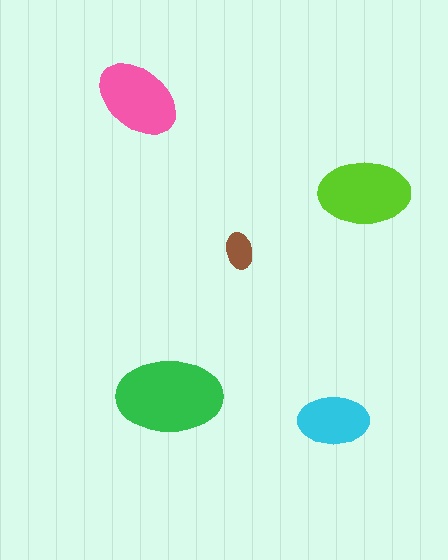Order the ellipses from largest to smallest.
the green one, the lime one, the pink one, the cyan one, the brown one.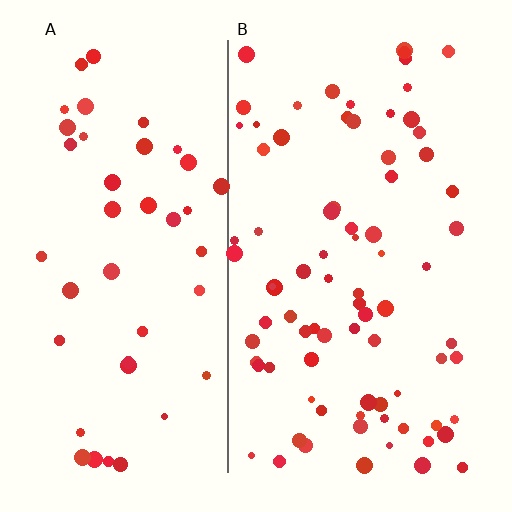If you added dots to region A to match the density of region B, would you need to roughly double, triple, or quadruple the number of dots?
Approximately double.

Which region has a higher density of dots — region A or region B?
B (the right).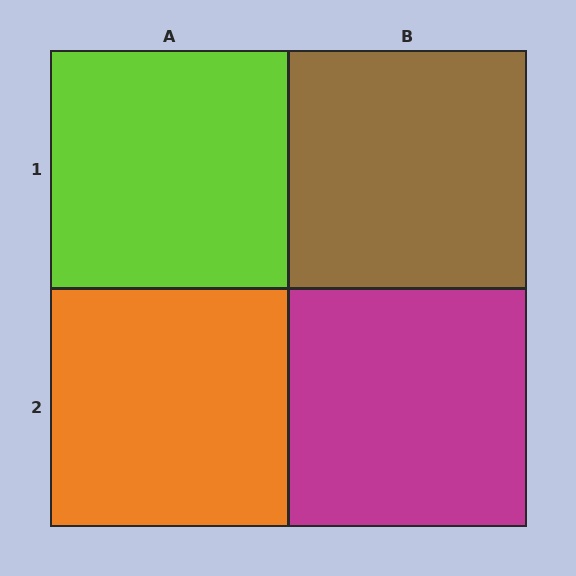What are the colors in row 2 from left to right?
Orange, magenta.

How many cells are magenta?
1 cell is magenta.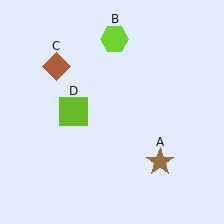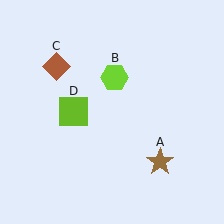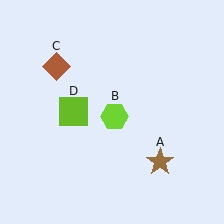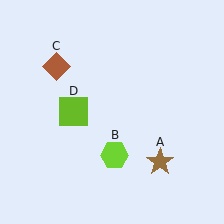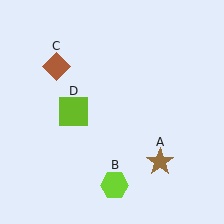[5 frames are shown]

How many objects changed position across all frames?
1 object changed position: lime hexagon (object B).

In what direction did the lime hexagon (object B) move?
The lime hexagon (object B) moved down.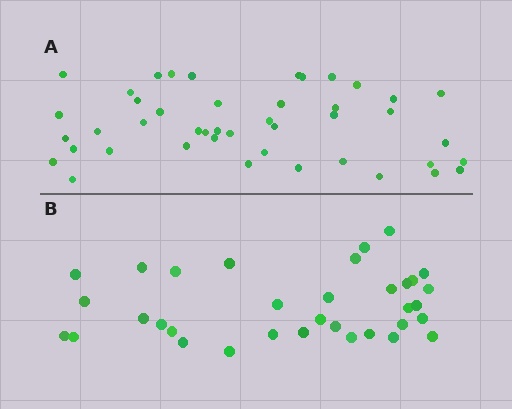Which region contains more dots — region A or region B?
Region A (the top region) has more dots.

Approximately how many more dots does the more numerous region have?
Region A has roughly 10 or so more dots than region B.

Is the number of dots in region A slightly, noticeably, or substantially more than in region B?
Region A has noticeably more, but not dramatically so. The ratio is roughly 1.3 to 1.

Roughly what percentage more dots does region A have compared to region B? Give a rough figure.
About 30% more.